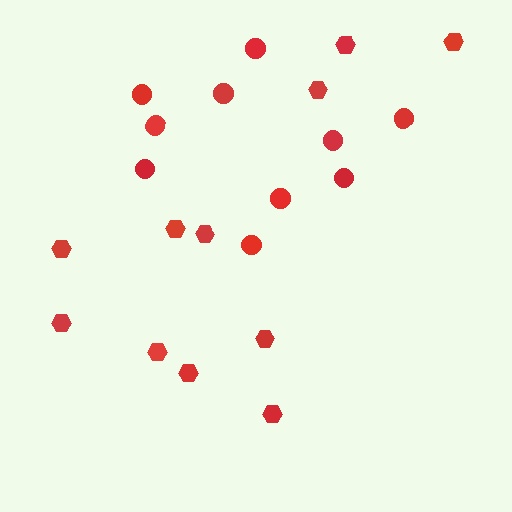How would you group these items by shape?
There are 2 groups: one group of circles (10) and one group of hexagons (11).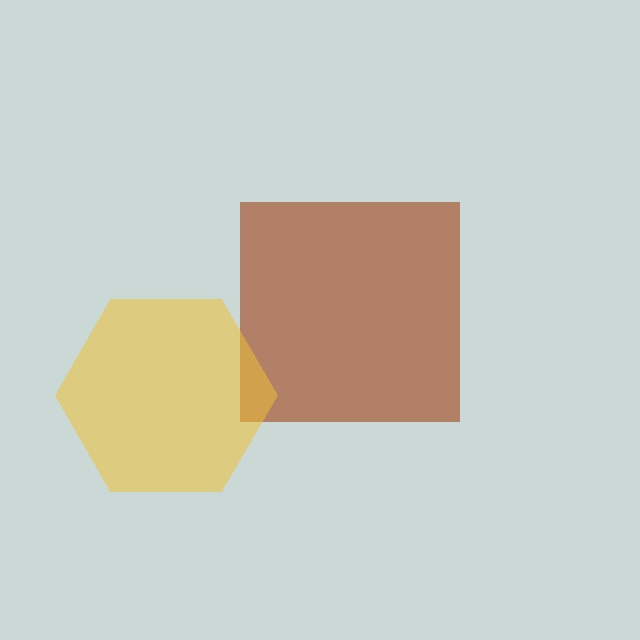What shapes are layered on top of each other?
The layered shapes are: a brown square, a yellow hexagon.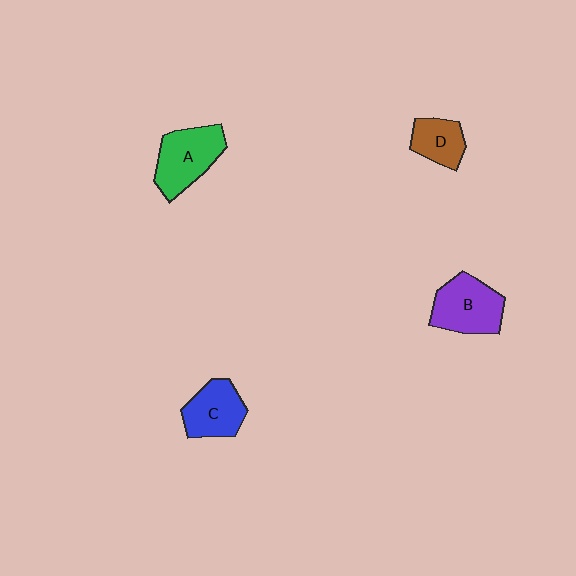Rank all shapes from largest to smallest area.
From largest to smallest: A (green), B (purple), C (blue), D (brown).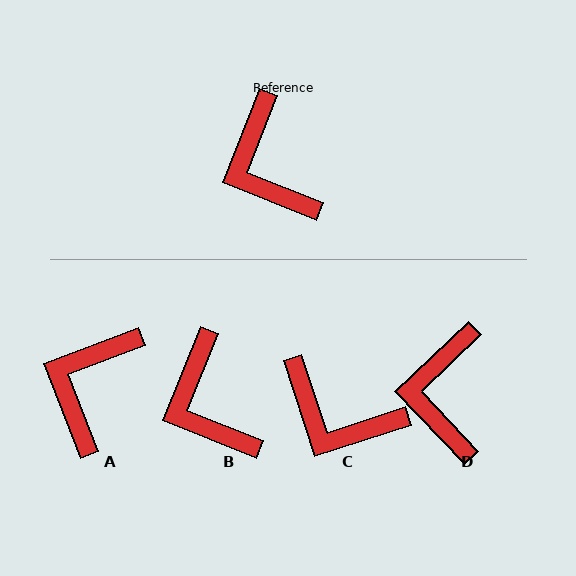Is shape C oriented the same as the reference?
No, it is off by about 40 degrees.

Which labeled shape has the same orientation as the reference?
B.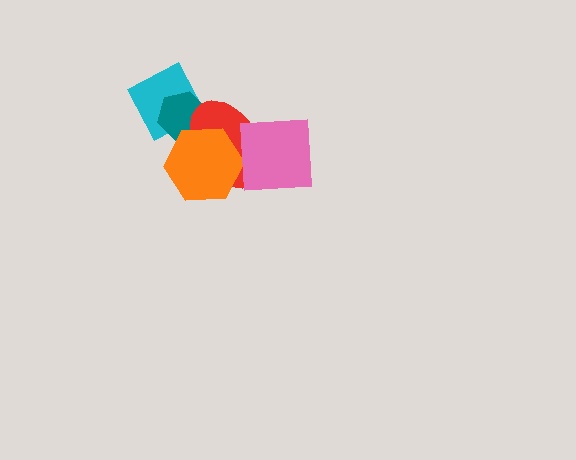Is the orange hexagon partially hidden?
Yes, it is partially covered by another shape.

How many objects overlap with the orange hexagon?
4 objects overlap with the orange hexagon.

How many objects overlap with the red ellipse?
4 objects overlap with the red ellipse.